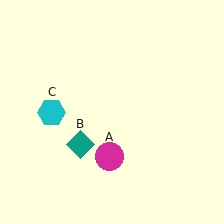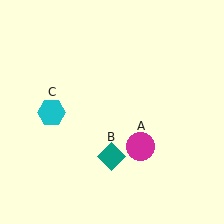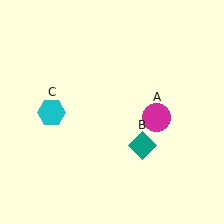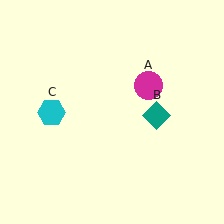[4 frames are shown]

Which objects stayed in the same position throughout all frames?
Cyan hexagon (object C) remained stationary.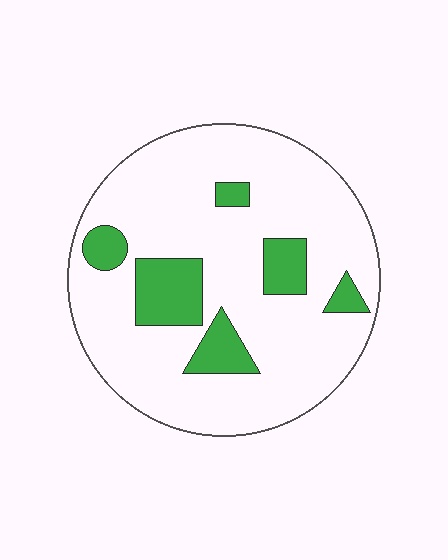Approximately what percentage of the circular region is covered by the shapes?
Approximately 15%.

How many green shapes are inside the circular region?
6.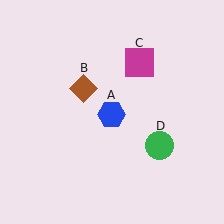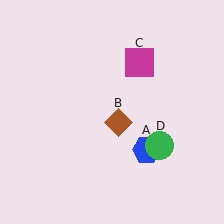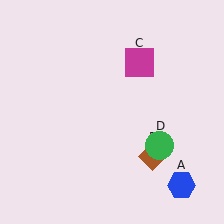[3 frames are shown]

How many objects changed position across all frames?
2 objects changed position: blue hexagon (object A), brown diamond (object B).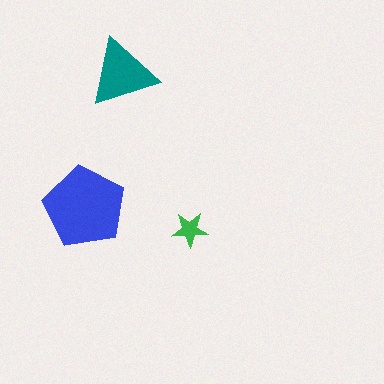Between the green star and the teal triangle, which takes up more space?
The teal triangle.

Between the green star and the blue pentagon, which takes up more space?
The blue pentagon.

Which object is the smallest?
The green star.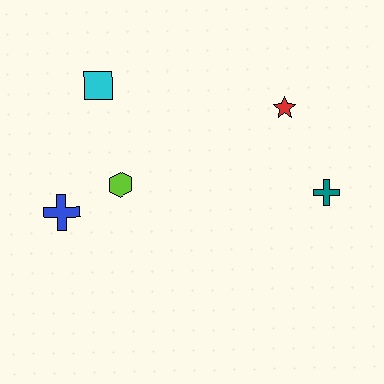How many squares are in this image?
There is 1 square.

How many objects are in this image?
There are 5 objects.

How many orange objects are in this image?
There are no orange objects.